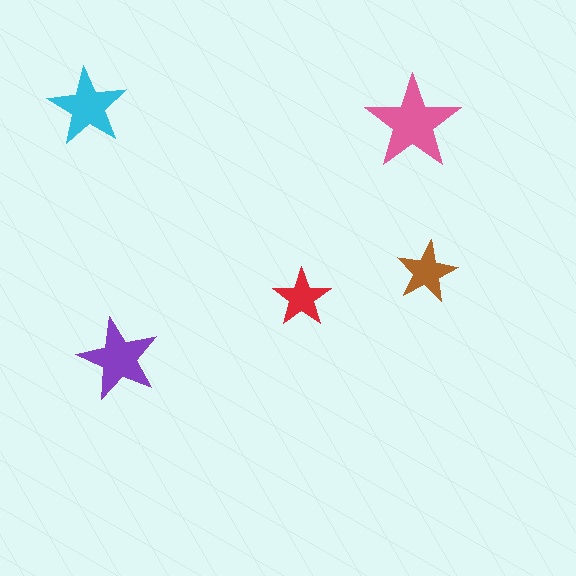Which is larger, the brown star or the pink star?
The pink one.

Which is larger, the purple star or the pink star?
The pink one.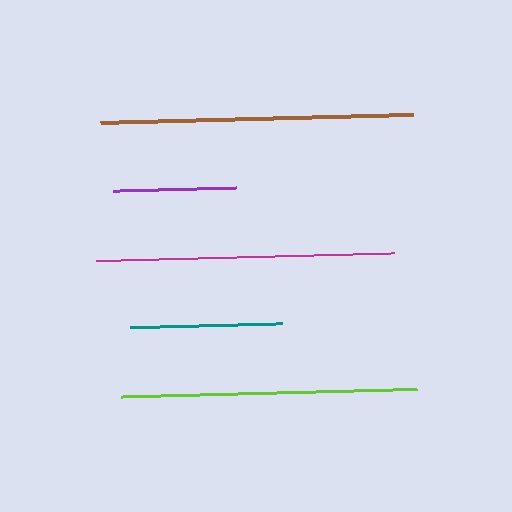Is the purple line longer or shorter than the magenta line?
The magenta line is longer than the purple line.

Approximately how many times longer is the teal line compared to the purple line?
The teal line is approximately 1.2 times the length of the purple line.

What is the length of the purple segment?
The purple segment is approximately 122 pixels long.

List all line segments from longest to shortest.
From longest to shortest: brown, magenta, lime, teal, purple.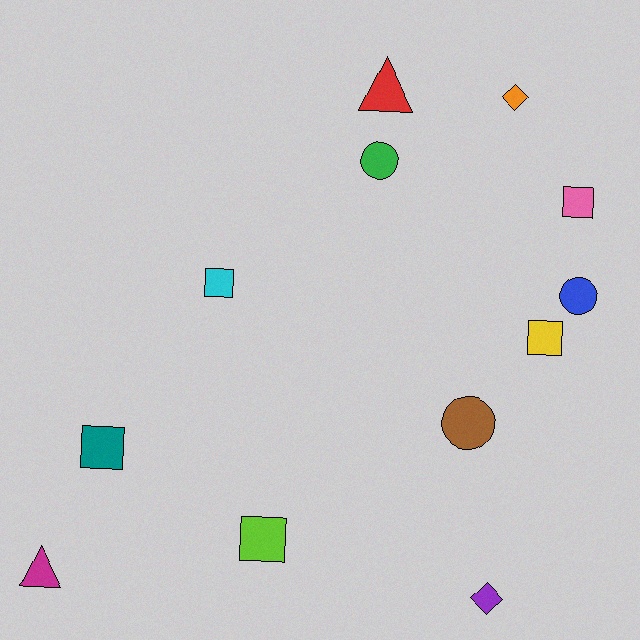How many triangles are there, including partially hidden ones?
There are 2 triangles.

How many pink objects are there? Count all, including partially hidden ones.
There is 1 pink object.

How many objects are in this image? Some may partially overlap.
There are 12 objects.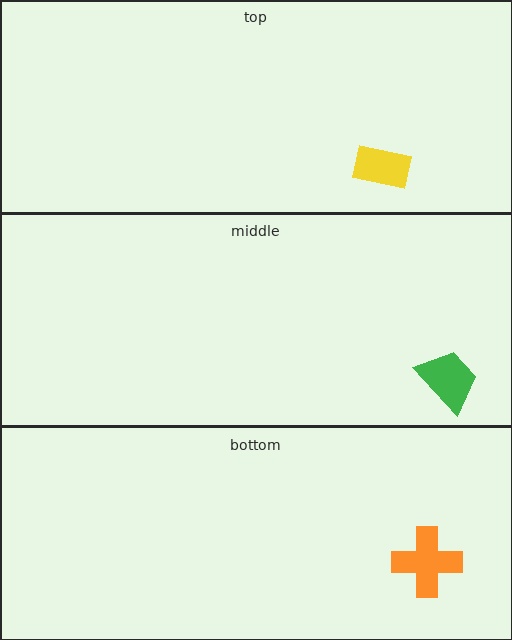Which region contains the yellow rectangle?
The top region.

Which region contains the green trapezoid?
The middle region.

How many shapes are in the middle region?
1.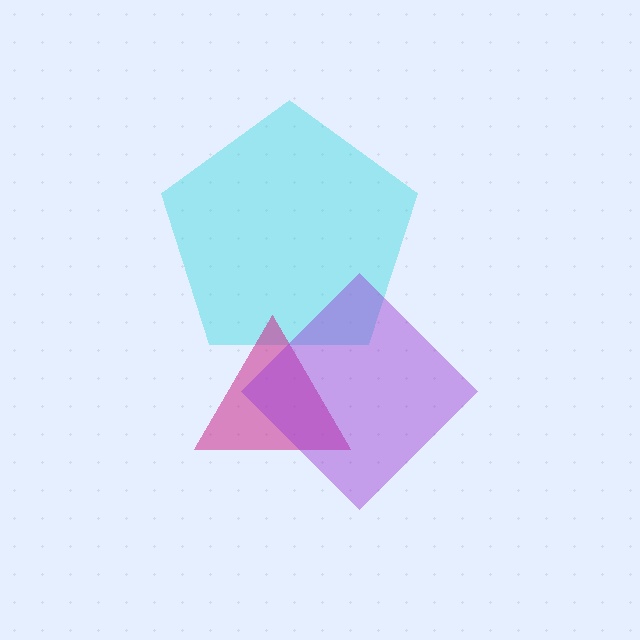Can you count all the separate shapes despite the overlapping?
Yes, there are 3 separate shapes.